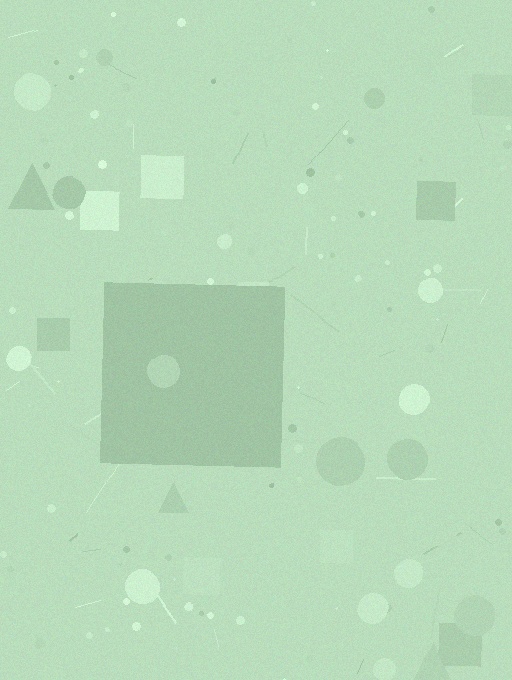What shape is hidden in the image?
A square is hidden in the image.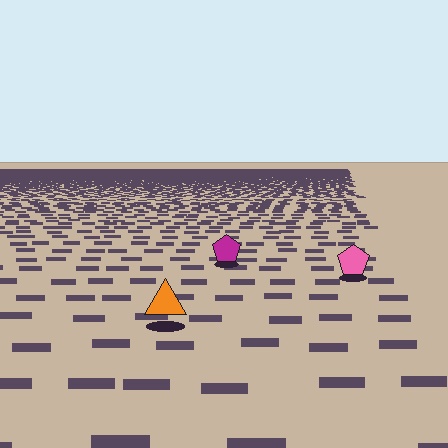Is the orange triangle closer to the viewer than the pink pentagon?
Yes. The orange triangle is closer — you can tell from the texture gradient: the ground texture is coarser near it.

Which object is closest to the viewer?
The orange triangle is closest. The texture marks near it are larger and more spread out.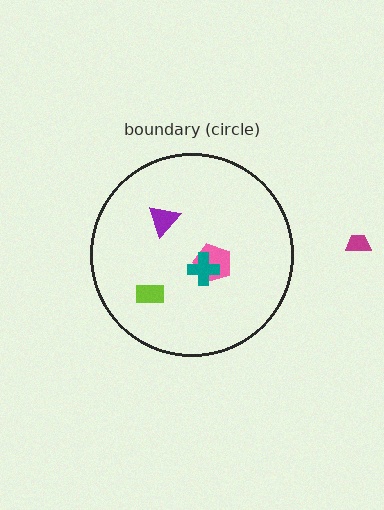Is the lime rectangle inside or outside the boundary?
Inside.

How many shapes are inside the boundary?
4 inside, 1 outside.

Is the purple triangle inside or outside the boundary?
Inside.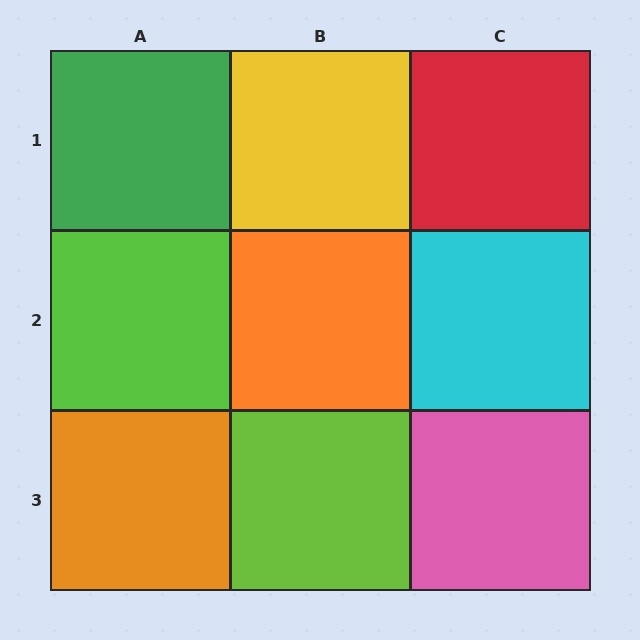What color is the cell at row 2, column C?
Cyan.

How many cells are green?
1 cell is green.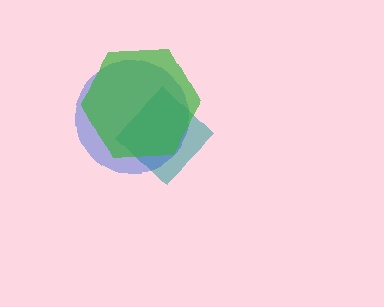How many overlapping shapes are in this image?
There are 3 overlapping shapes in the image.